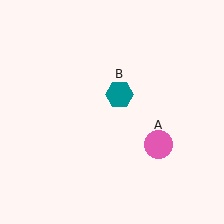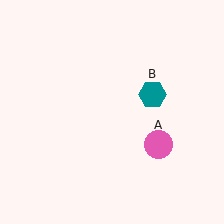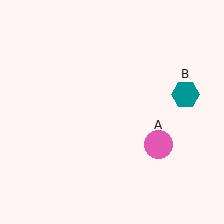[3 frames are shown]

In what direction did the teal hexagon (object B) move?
The teal hexagon (object B) moved right.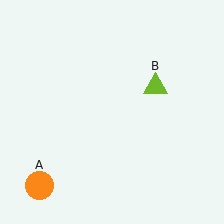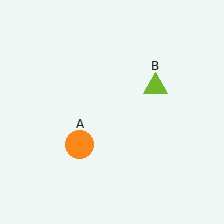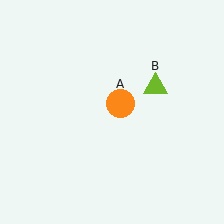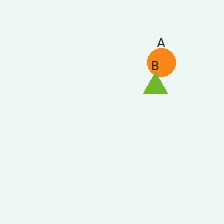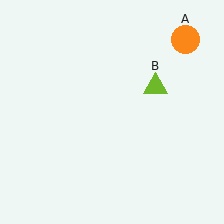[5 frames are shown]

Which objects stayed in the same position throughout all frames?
Lime triangle (object B) remained stationary.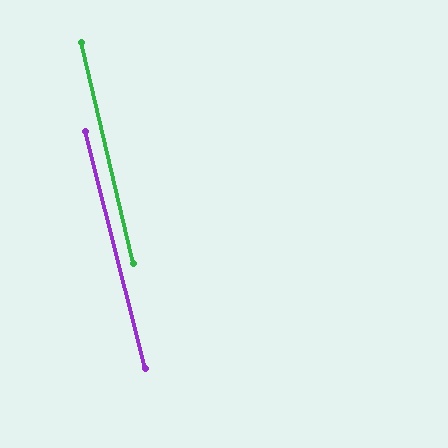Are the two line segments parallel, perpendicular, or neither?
Parallel — their directions differ by only 1.1°.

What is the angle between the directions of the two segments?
Approximately 1 degree.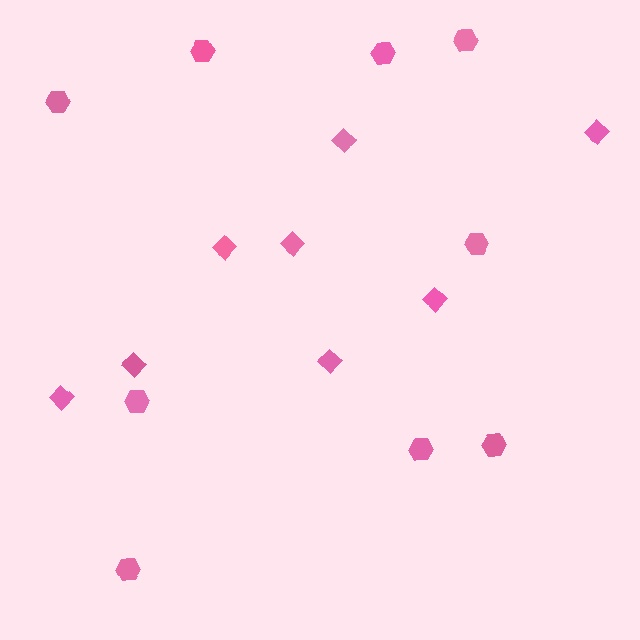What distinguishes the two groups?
There are 2 groups: one group of diamonds (8) and one group of hexagons (9).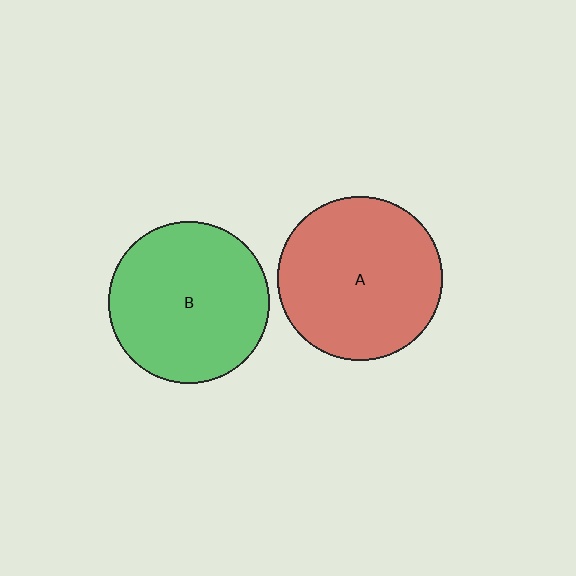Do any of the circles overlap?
No, none of the circles overlap.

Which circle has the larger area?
Circle A (red).